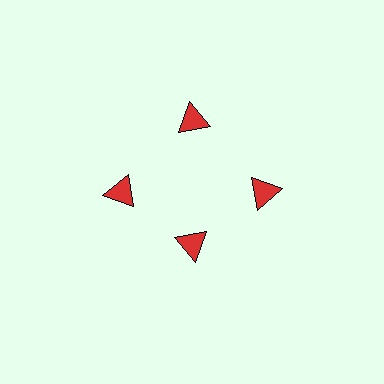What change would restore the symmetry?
The symmetry would be restored by moving it outward, back onto the ring so that all 4 triangles sit at equal angles and equal distance from the center.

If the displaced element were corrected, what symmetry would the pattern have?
It would have 4-fold rotational symmetry — the pattern would map onto itself every 90 degrees.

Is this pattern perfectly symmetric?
No. The 4 red triangles are arranged in a ring, but one element near the 6 o'clock position is pulled inward toward the center, breaking the 4-fold rotational symmetry.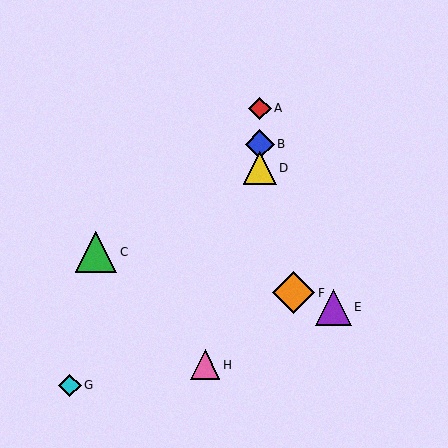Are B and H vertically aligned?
No, B is at x≈260 and H is at x≈205.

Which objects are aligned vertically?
Objects A, B, D are aligned vertically.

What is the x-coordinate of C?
Object C is at x≈96.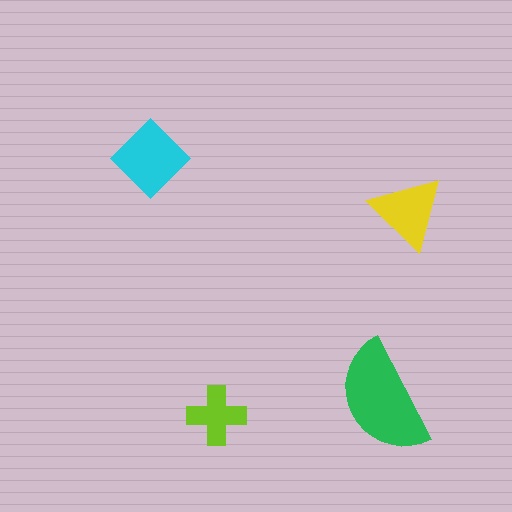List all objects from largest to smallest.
The green semicircle, the cyan diamond, the yellow triangle, the lime cross.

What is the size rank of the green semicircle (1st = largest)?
1st.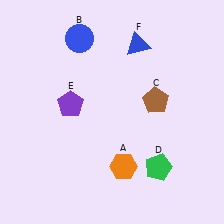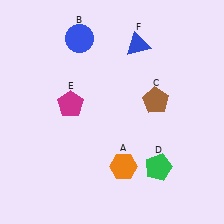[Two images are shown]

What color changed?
The pentagon (E) changed from purple in Image 1 to magenta in Image 2.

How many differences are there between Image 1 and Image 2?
There is 1 difference between the two images.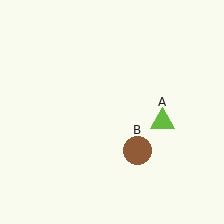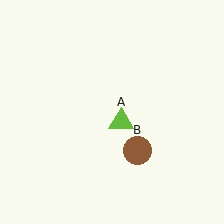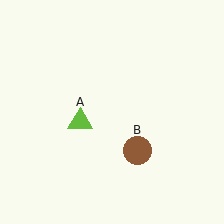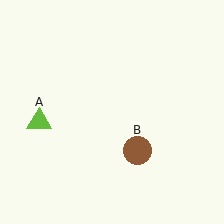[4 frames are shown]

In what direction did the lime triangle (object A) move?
The lime triangle (object A) moved left.